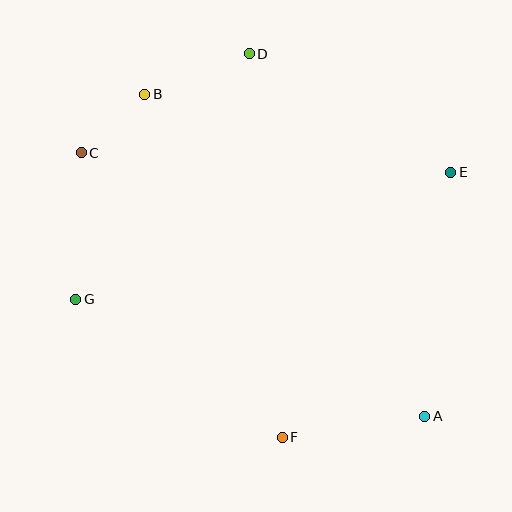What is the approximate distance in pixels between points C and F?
The distance between C and F is approximately 348 pixels.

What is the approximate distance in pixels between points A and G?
The distance between A and G is approximately 368 pixels.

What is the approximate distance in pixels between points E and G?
The distance between E and G is approximately 396 pixels.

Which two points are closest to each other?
Points B and C are closest to each other.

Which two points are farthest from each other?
Points A and C are farthest from each other.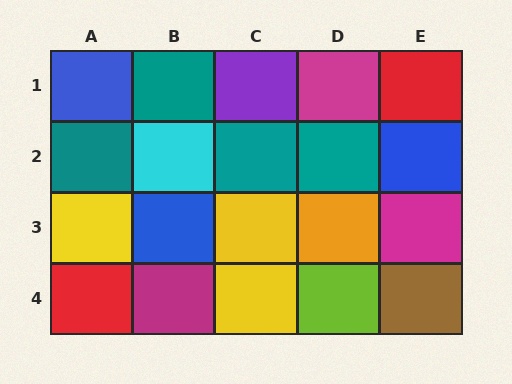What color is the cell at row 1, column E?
Red.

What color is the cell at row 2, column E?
Blue.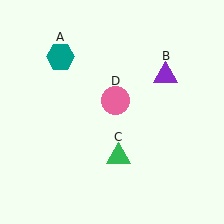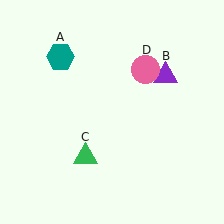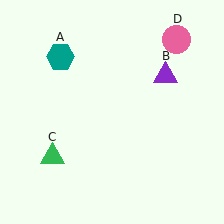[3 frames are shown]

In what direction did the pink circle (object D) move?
The pink circle (object D) moved up and to the right.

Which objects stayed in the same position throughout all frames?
Teal hexagon (object A) and purple triangle (object B) remained stationary.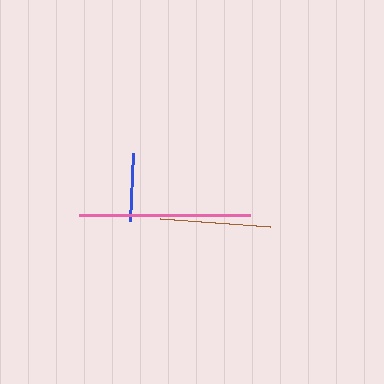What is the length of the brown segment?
The brown segment is approximately 111 pixels long.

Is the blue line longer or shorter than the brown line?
The brown line is longer than the blue line.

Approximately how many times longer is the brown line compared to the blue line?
The brown line is approximately 1.6 times the length of the blue line.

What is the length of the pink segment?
The pink segment is approximately 171 pixels long.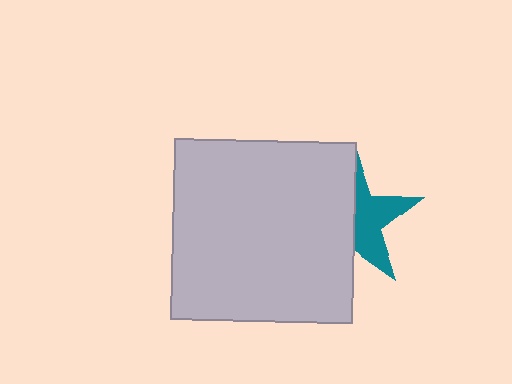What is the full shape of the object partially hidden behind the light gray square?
The partially hidden object is a teal star.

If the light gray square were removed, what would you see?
You would see the complete teal star.